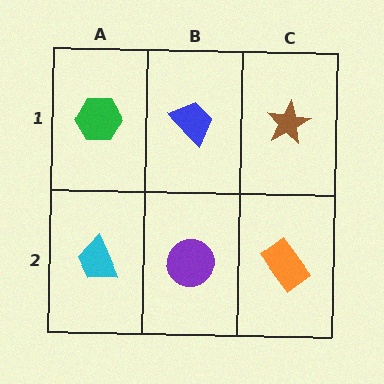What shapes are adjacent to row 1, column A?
A cyan trapezoid (row 2, column A), a blue trapezoid (row 1, column B).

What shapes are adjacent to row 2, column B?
A blue trapezoid (row 1, column B), a cyan trapezoid (row 2, column A), an orange rectangle (row 2, column C).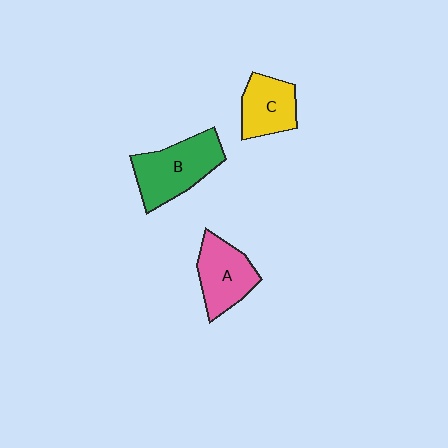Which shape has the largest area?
Shape B (green).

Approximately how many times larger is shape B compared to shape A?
Approximately 1.2 times.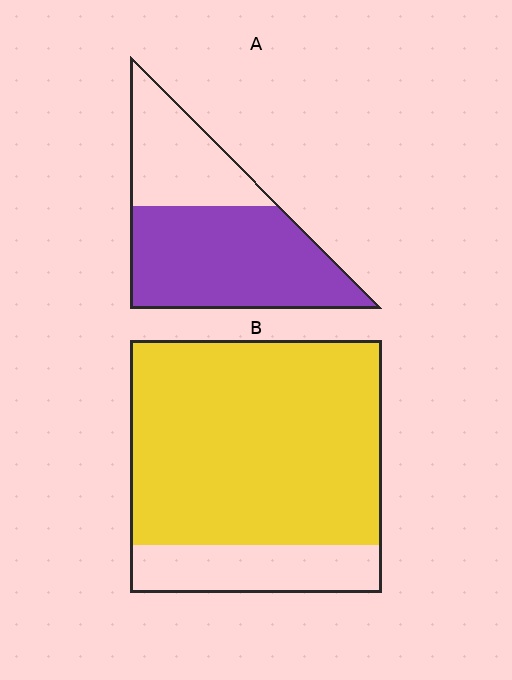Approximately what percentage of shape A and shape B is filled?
A is approximately 65% and B is approximately 80%.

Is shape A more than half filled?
Yes.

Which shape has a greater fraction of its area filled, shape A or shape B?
Shape B.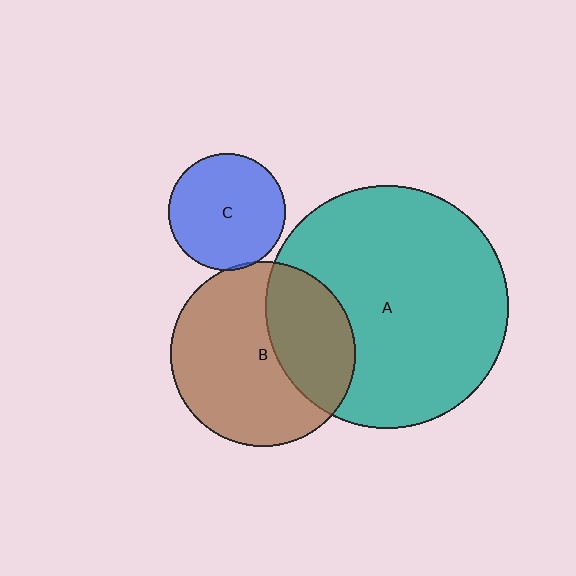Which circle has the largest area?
Circle A (teal).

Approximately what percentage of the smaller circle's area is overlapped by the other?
Approximately 35%.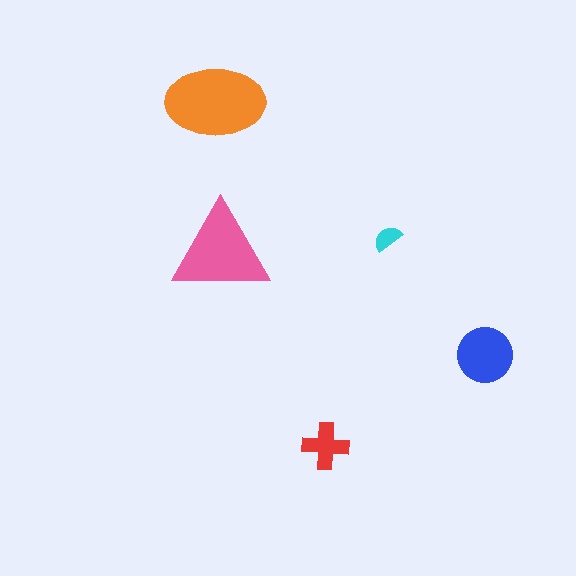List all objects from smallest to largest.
The cyan semicircle, the red cross, the blue circle, the pink triangle, the orange ellipse.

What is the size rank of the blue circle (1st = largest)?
3rd.